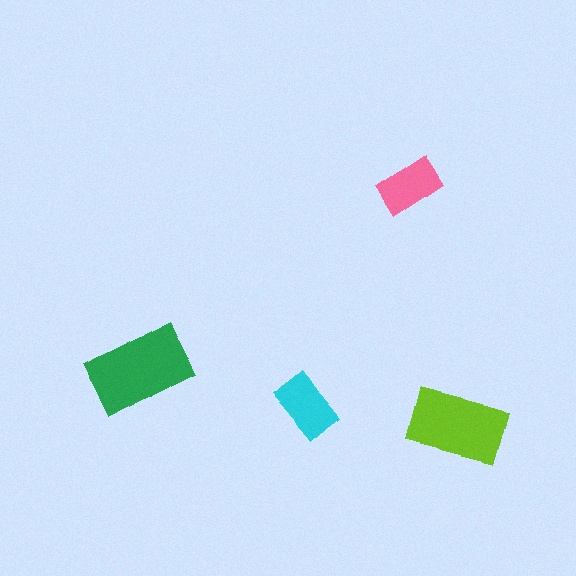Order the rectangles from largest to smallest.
the green one, the lime one, the cyan one, the pink one.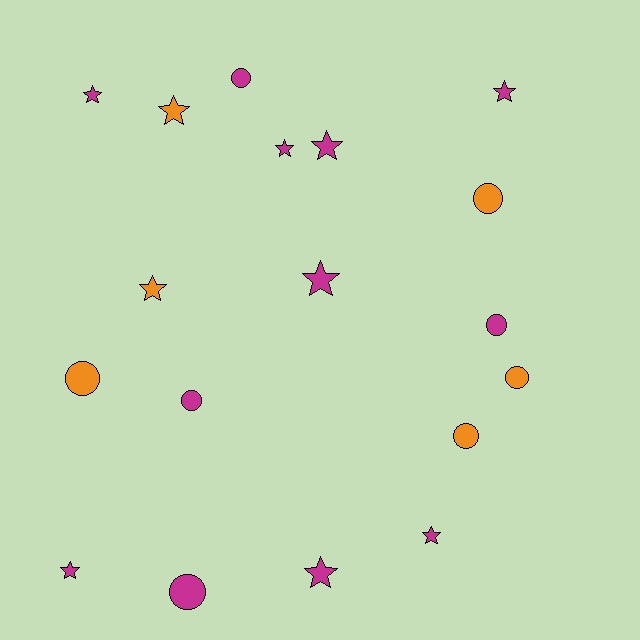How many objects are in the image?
There are 18 objects.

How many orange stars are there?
There are 2 orange stars.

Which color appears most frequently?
Magenta, with 12 objects.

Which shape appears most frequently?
Star, with 10 objects.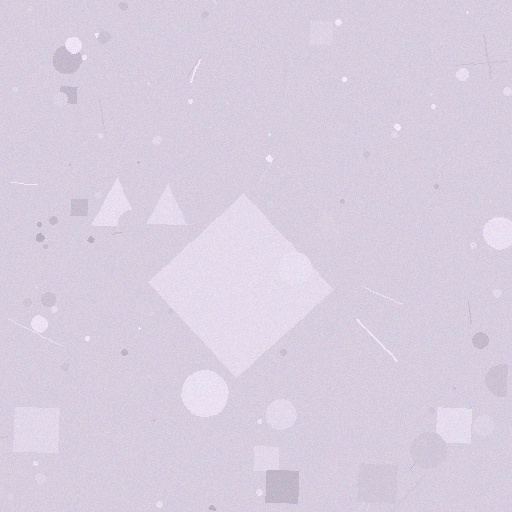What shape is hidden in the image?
A diamond is hidden in the image.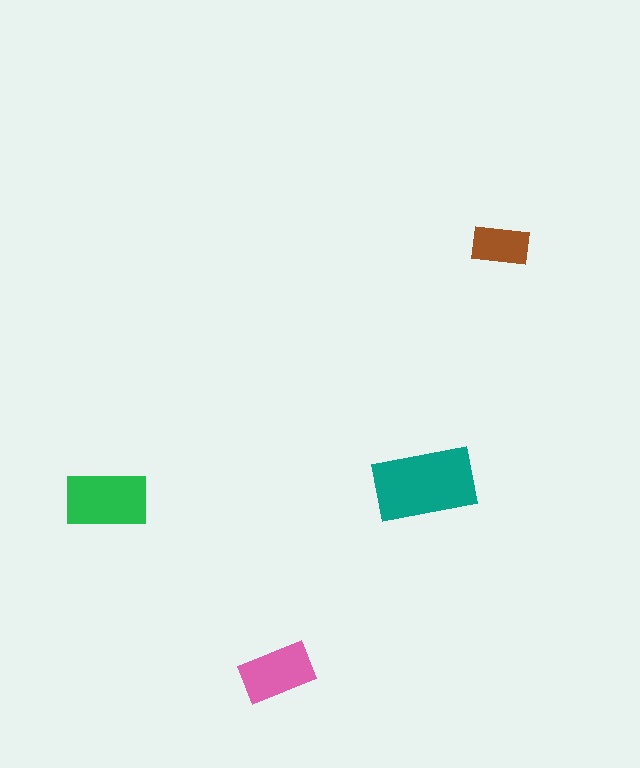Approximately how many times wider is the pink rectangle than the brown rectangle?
About 1.5 times wider.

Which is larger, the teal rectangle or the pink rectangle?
The teal one.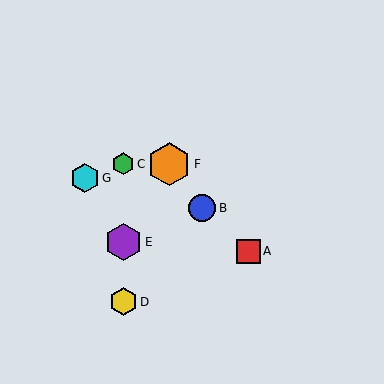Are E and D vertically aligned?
Yes, both are at x≈123.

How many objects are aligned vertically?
3 objects (C, D, E) are aligned vertically.